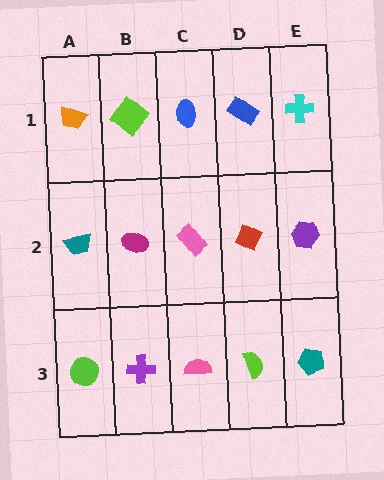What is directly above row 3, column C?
A pink rectangle.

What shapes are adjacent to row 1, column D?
A red diamond (row 2, column D), a blue ellipse (row 1, column C), a cyan cross (row 1, column E).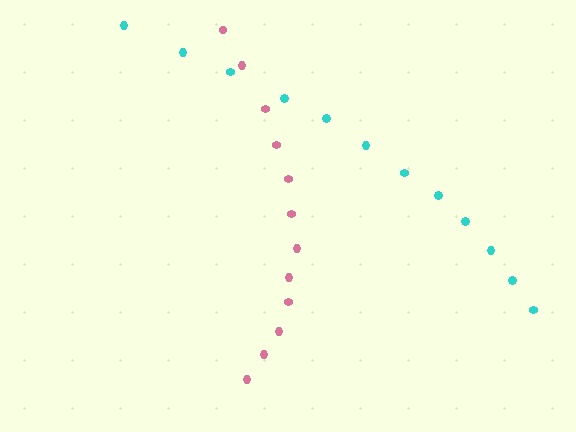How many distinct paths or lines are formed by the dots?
There are 2 distinct paths.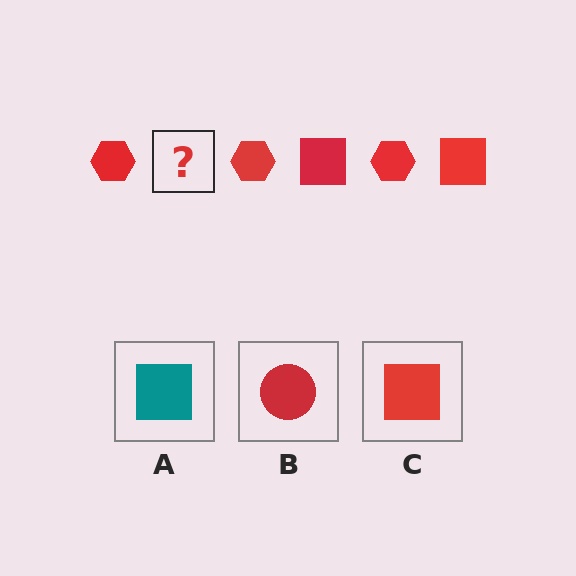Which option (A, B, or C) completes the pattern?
C.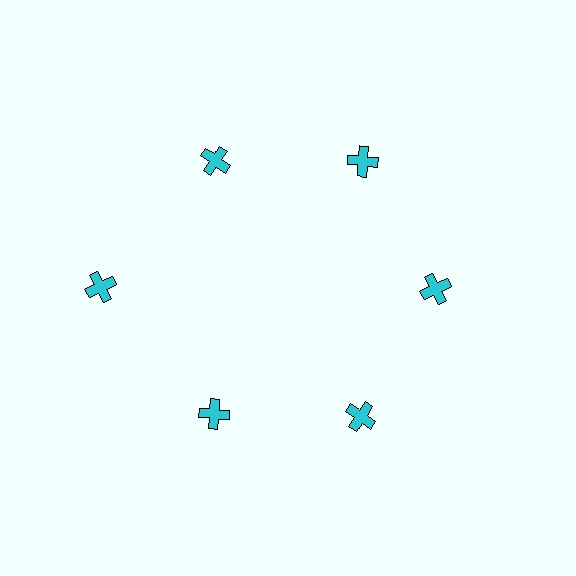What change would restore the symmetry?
The symmetry would be restored by moving it inward, back onto the ring so that all 6 crosses sit at equal angles and equal distance from the center.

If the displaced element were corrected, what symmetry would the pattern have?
It would have 6-fold rotational symmetry — the pattern would map onto itself every 60 degrees.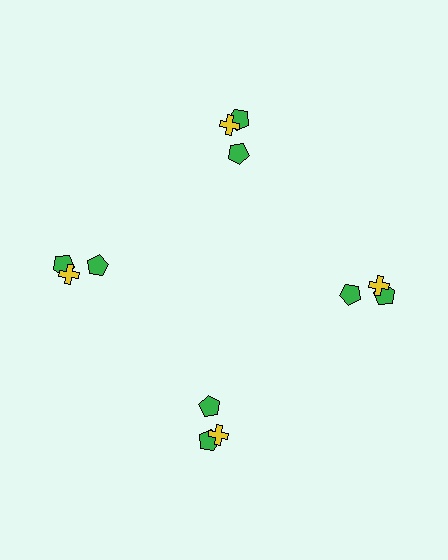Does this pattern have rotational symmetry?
Yes, this pattern has 4-fold rotational symmetry. It looks the same after rotating 90 degrees around the center.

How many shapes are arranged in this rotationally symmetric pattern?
There are 12 shapes, arranged in 4 groups of 3.